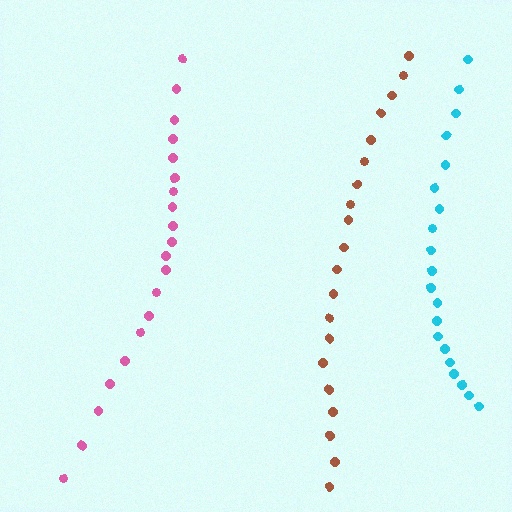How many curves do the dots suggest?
There are 3 distinct paths.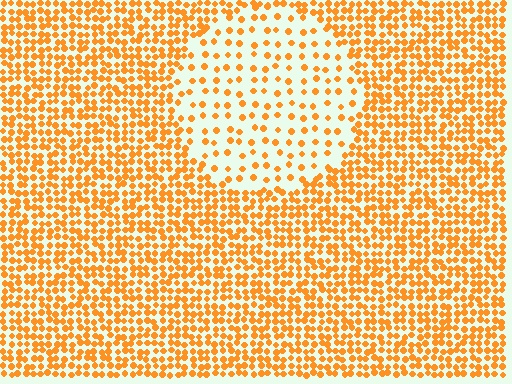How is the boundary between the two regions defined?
The boundary is defined by a change in element density (approximately 2.7x ratio). All elements are the same color, size, and shape.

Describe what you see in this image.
The image contains small orange elements arranged at two different densities. A circle-shaped region is visible where the elements are less densely packed than the surrounding area.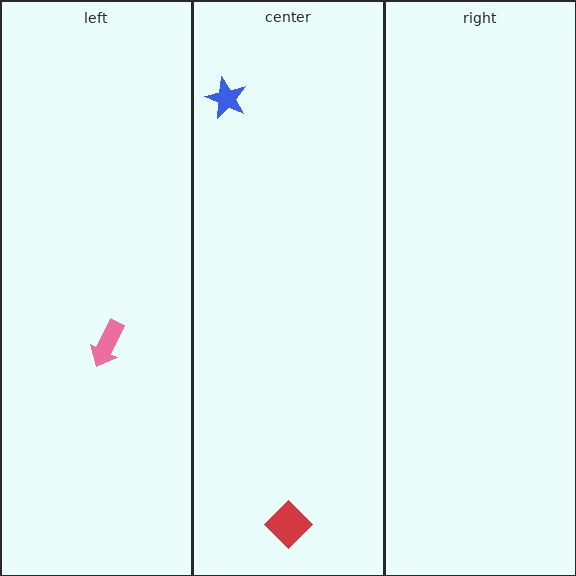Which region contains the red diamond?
The center region.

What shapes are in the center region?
The blue star, the red diamond.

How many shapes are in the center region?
2.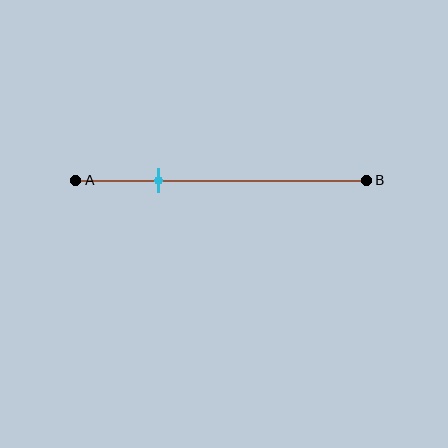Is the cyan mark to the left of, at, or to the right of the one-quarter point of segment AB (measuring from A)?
The cyan mark is to the right of the one-quarter point of segment AB.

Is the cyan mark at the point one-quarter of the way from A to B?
No, the mark is at about 30% from A, not at the 25% one-quarter point.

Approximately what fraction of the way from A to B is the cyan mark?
The cyan mark is approximately 30% of the way from A to B.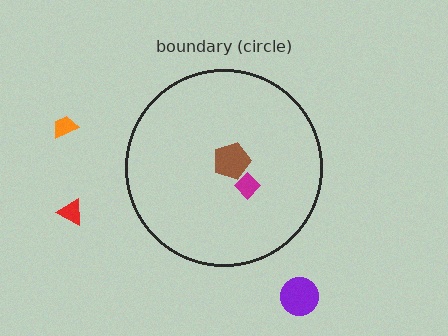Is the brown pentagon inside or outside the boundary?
Inside.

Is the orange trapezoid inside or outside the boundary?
Outside.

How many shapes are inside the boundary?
2 inside, 3 outside.